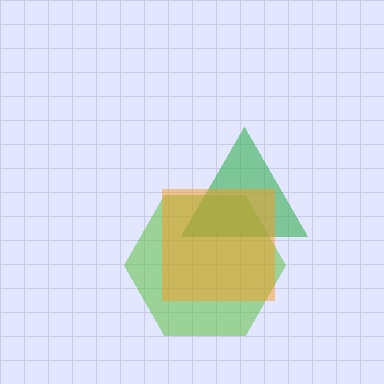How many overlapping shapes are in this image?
There are 3 overlapping shapes in the image.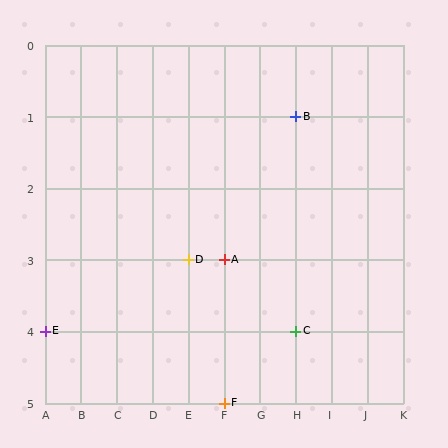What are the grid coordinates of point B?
Point B is at grid coordinates (H, 1).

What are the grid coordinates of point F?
Point F is at grid coordinates (F, 5).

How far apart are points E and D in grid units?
Points E and D are 4 columns and 1 row apart (about 4.1 grid units diagonally).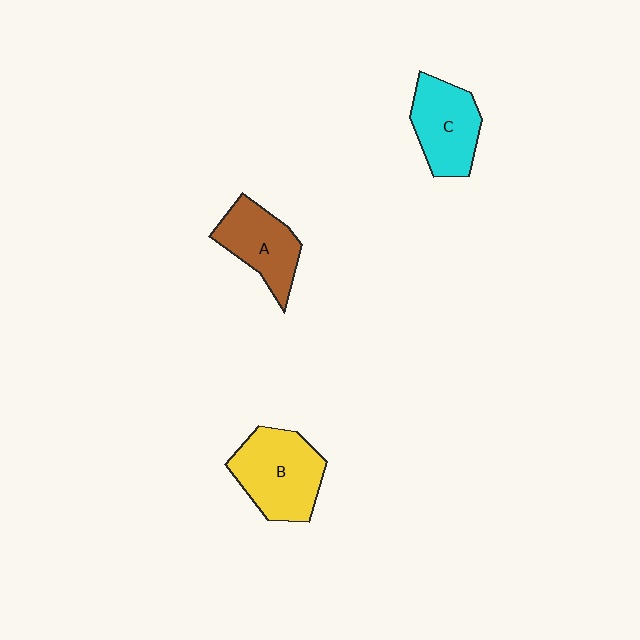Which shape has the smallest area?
Shape A (brown).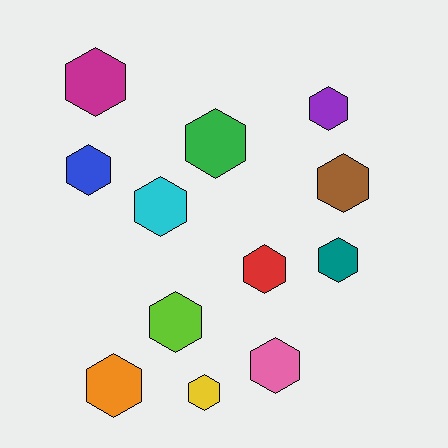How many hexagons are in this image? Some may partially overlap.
There are 12 hexagons.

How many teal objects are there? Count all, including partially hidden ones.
There is 1 teal object.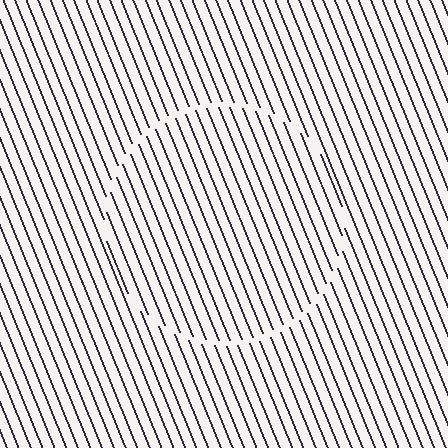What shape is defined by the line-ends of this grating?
An illusory circle. The interior of the shape contains the same grating, shifted by half a period — the contour is defined by the phase discontinuity where line-ends from the inner and outer gratings abut.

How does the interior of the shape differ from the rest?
The interior of the shape contains the same grating, shifted by half a period — the contour is defined by the phase discontinuity where line-ends from the inner and outer gratings abut.